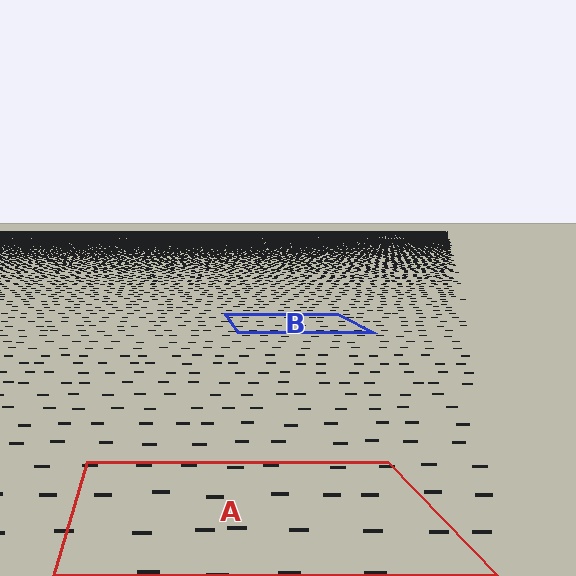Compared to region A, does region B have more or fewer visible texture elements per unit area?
Region B has more texture elements per unit area — they are packed more densely because it is farther away.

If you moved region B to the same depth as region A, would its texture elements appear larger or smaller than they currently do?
They would appear larger. At a closer depth, the same texture elements are projected at a bigger on-screen size.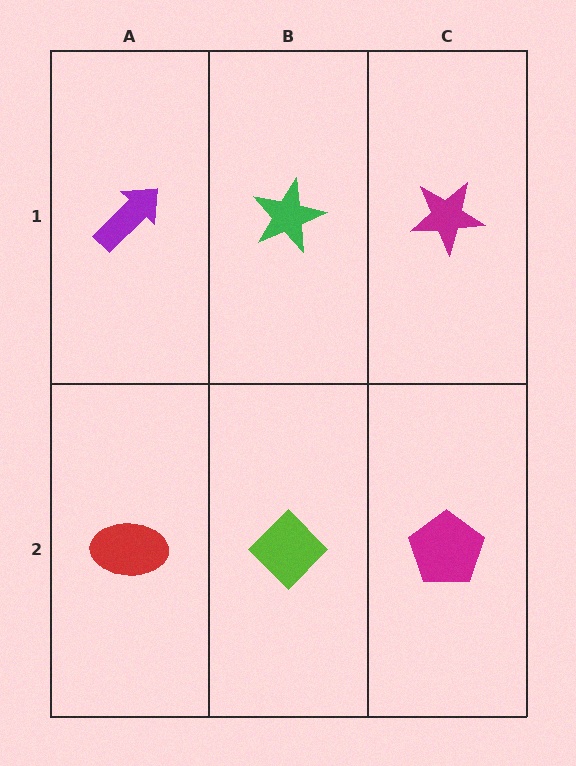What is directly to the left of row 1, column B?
A purple arrow.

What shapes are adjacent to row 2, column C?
A magenta star (row 1, column C), a lime diamond (row 2, column B).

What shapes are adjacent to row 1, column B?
A lime diamond (row 2, column B), a purple arrow (row 1, column A), a magenta star (row 1, column C).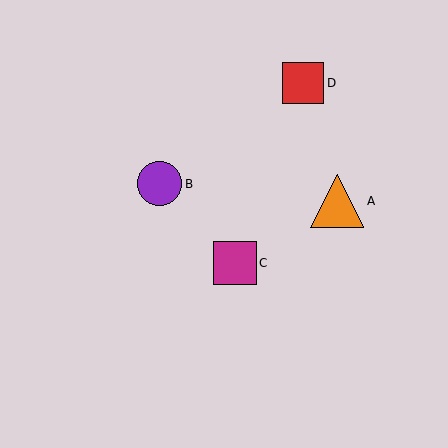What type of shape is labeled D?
Shape D is a red square.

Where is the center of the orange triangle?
The center of the orange triangle is at (337, 201).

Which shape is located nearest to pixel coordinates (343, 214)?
The orange triangle (labeled A) at (337, 201) is nearest to that location.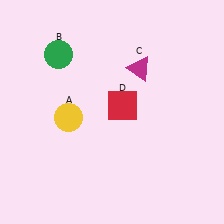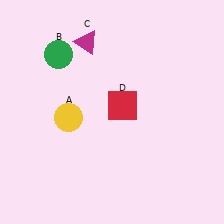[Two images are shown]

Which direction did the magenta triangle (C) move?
The magenta triangle (C) moved left.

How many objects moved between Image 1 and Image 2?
1 object moved between the two images.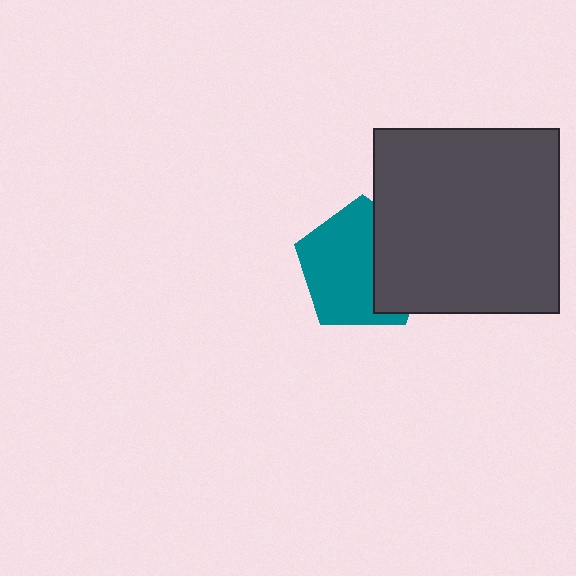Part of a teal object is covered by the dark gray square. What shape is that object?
It is a pentagon.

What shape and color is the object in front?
The object in front is a dark gray square.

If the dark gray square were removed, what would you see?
You would see the complete teal pentagon.